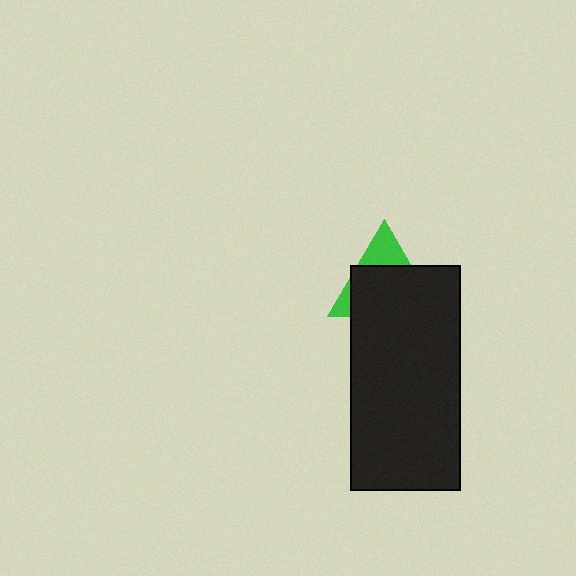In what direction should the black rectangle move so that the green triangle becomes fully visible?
The black rectangle should move down. That is the shortest direction to clear the overlap and leave the green triangle fully visible.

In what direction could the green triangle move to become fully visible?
The green triangle could move up. That would shift it out from behind the black rectangle entirely.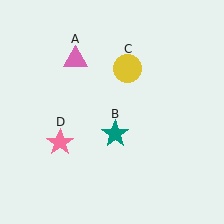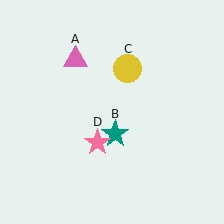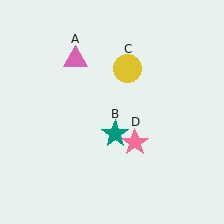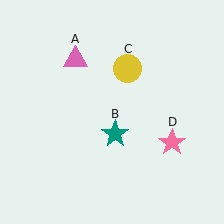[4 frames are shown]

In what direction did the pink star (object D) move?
The pink star (object D) moved right.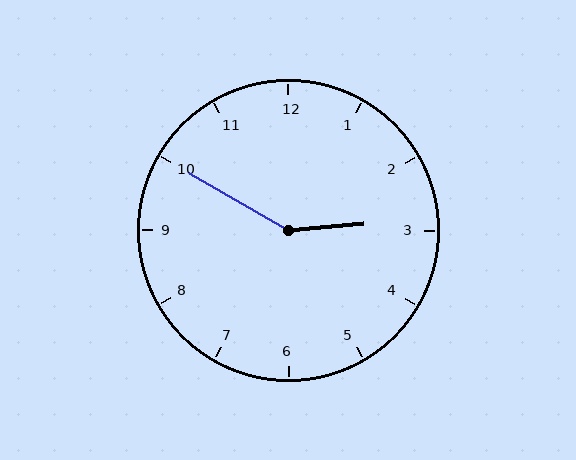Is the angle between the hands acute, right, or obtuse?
It is obtuse.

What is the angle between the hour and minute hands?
Approximately 145 degrees.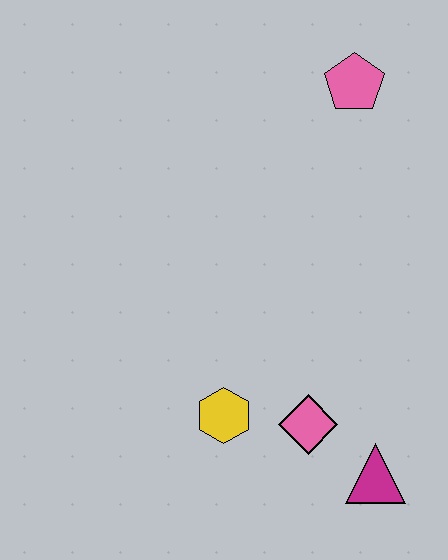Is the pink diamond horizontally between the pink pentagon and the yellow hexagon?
Yes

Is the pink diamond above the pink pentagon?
No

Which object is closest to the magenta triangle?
The pink diamond is closest to the magenta triangle.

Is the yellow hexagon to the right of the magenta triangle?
No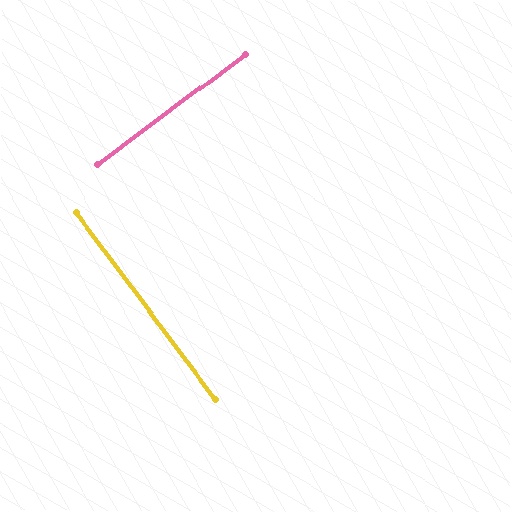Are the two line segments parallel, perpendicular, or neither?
Perpendicular — they meet at approximately 90°.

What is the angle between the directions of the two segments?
Approximately 90 degrees.